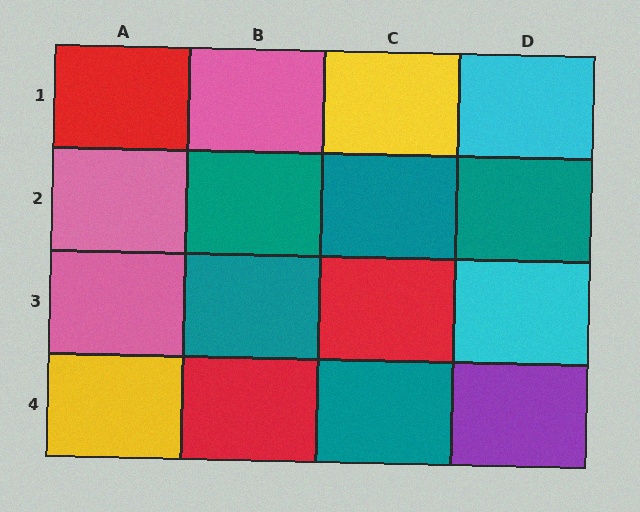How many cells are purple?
1 cell is purple.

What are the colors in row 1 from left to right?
Red, pink, yellow, cyan.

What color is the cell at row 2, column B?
Teal.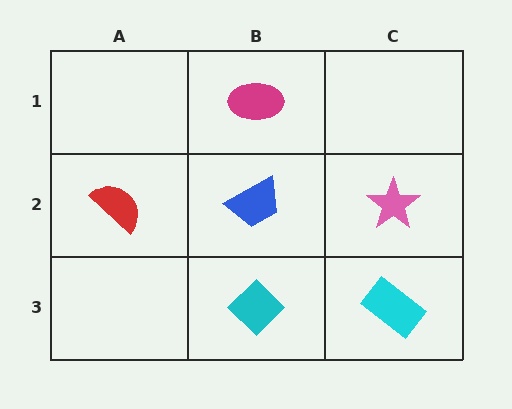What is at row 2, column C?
A pink star.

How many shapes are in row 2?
3 shapes.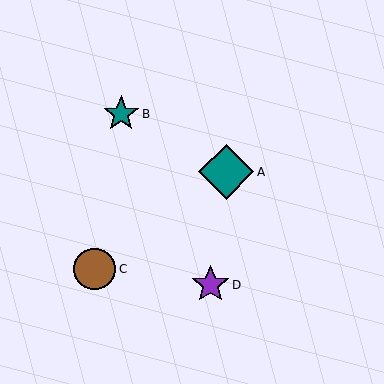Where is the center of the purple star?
The center of the purple star is at (210, 285).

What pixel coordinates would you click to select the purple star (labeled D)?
Click at (210, 285) to select the purple star D.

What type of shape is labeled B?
Shape B is a teal star.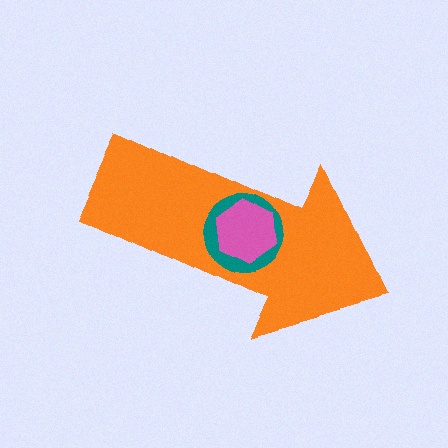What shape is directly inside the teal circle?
The pink hexagon.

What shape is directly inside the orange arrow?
The teal circle.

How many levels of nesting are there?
3.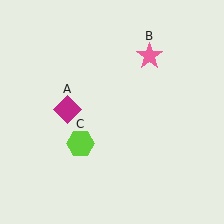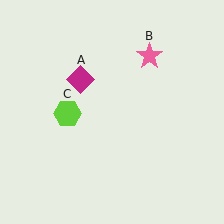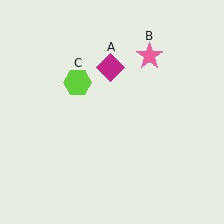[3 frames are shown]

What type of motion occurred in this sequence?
The magenta diamond (object A), lime hexagon (object C) rotated clockwise around the center of the scene.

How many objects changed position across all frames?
2 objects changed position: magenta diamond (object A), lime hexagon (object C).